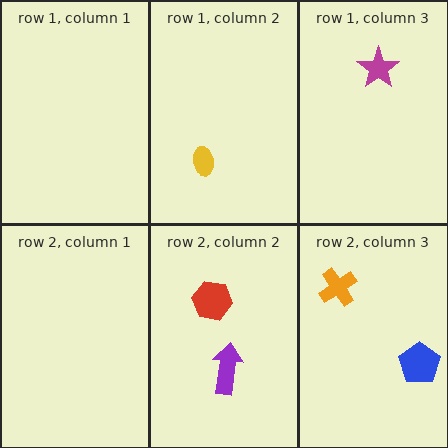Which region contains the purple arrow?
The row 2, column 2 region.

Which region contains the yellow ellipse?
The row 1, column 2 region.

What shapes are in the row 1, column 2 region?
The yellow ellipse.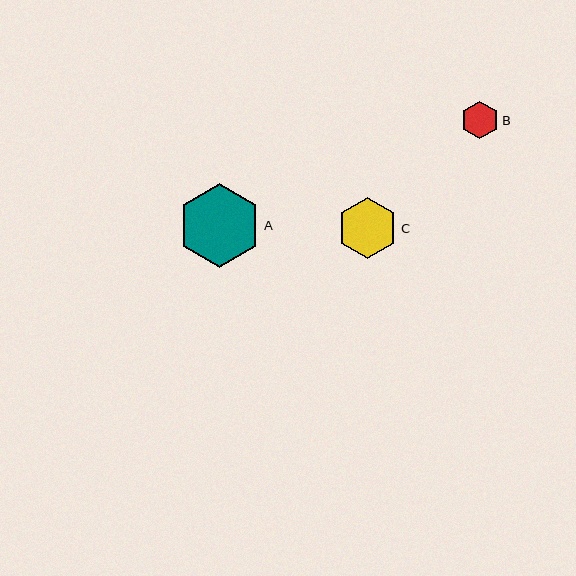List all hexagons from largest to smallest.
From largest to smallest: A, C, B.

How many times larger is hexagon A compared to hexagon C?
Hexagon A is approximately 1.4 times the size of hexagon C.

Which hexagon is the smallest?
Hexagon B is the smallest with a size of approximately 38 pixels.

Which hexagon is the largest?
Hexagon A is the largest with a size of approximately 83 pixels.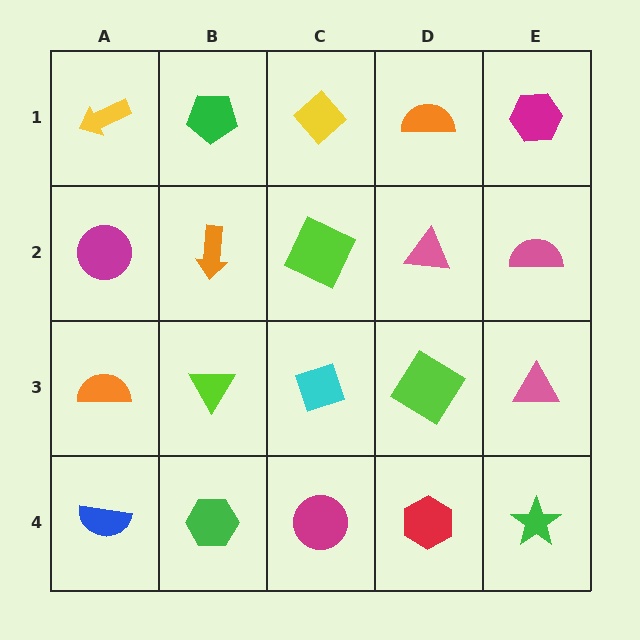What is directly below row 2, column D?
A lime diamond.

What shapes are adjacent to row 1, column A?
A magenta circle (row 2, column A), a green pentagon (row 1, column B).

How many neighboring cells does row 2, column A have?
3.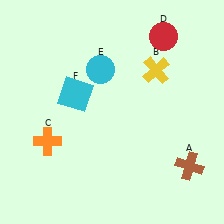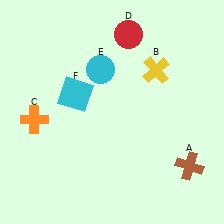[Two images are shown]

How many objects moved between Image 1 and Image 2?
2 objects moved between the two images.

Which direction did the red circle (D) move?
The red circle (D) moved left.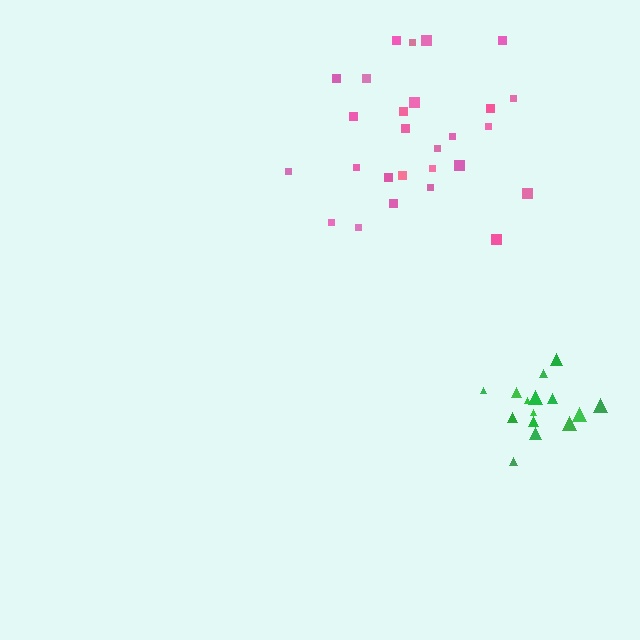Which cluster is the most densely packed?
Green.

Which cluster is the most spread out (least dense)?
Pink.